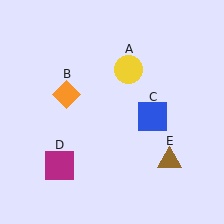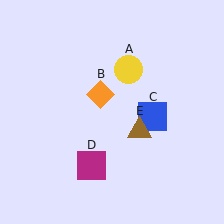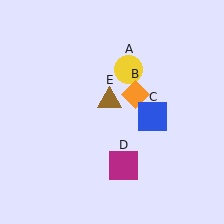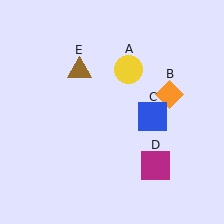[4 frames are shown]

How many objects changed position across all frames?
3 objects changed position: orange diamond (object B), magenta square (object D), brown triangle (object E).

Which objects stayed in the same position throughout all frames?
Yellow circle (object A) and blue square (object C) remained stationary.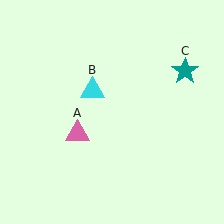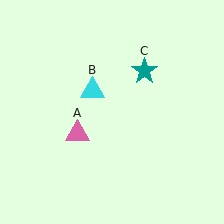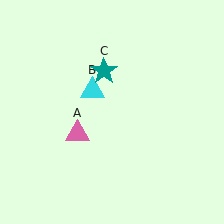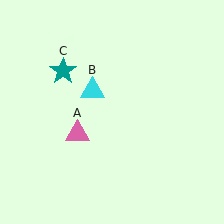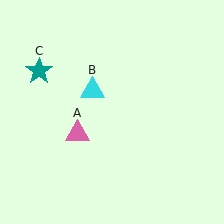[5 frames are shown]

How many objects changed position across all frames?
1 object changed position: teal star (object C).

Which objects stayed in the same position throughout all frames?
Pink triangle (object A) and cyan triangle (object B) remained stationary.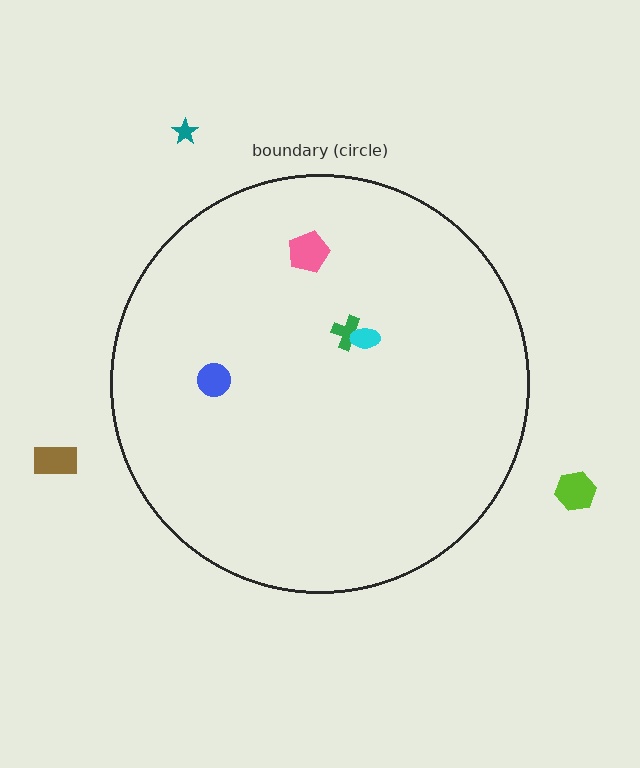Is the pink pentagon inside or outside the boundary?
Inside.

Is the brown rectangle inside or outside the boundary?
Outside.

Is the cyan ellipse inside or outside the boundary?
Inside.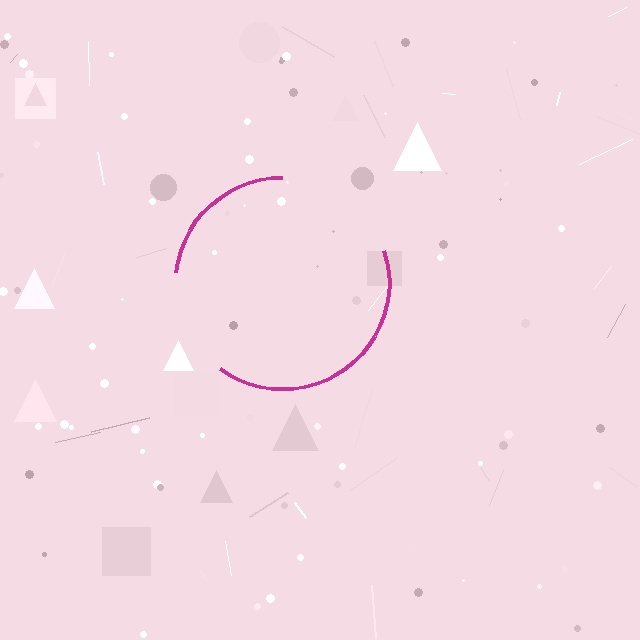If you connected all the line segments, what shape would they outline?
They would outline a circle.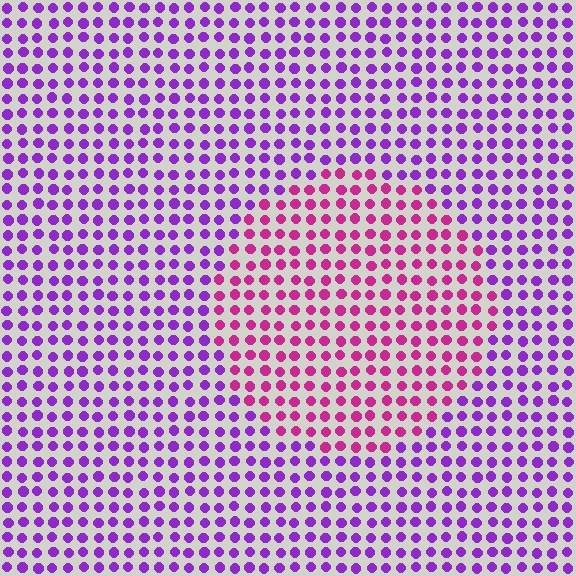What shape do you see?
I see a circle.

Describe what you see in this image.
The image is filled with small purple elements in a uniform arrangement. A circle-shaped region is visible where the elements are tinted to a slightly different hue, forming a subtle color boundary.